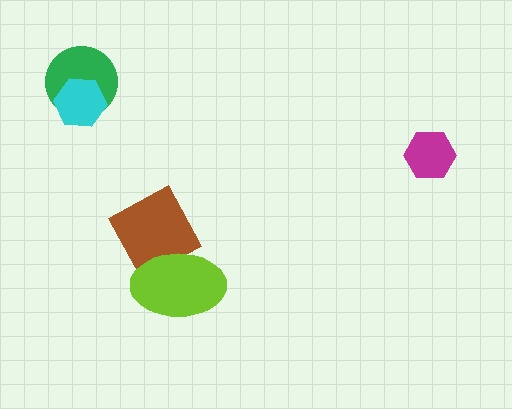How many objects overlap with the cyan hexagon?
1 object overlaps with the cyan hexagon.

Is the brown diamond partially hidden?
Yes, it is partially covered by another shape.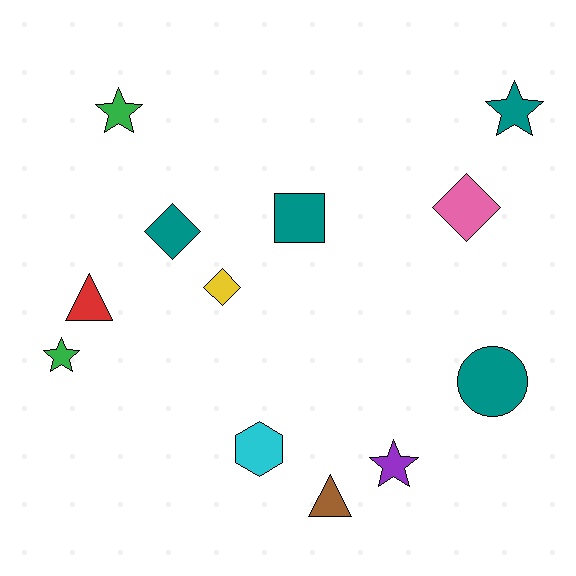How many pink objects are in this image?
There is 1 pink object.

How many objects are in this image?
There are 12 objects.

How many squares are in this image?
There is 1 square.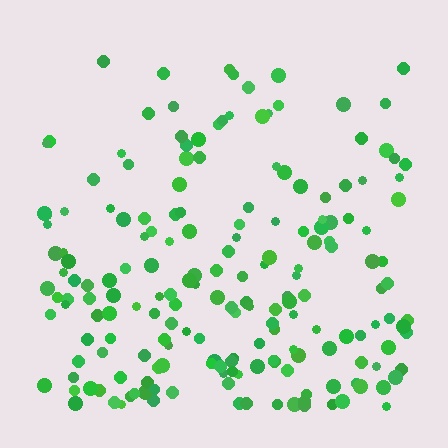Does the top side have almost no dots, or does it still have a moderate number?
Still a moderate number, just noticeably fewer than the bottom.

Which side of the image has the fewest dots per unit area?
The top.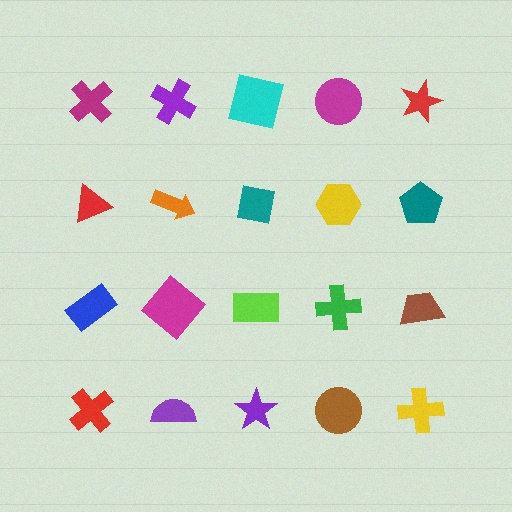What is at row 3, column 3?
A lime rectangle.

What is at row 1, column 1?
A magenta cross.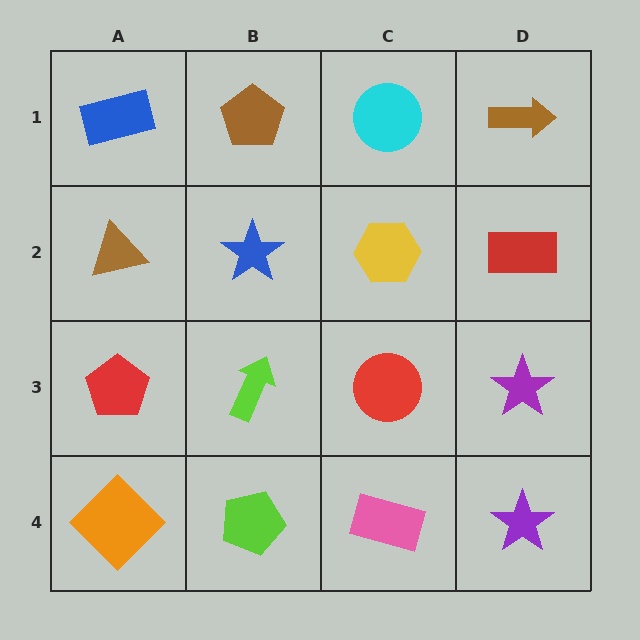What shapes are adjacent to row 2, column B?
A brown pentagon (row 1, column B), a lime arrow (row 3, column B), a brown triangle (row 2, column A), a yellow hexagon (row 2, column C).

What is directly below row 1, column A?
A brown triangle.